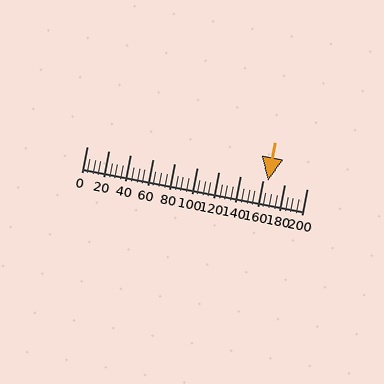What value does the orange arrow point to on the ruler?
The orange arrow points to approximately 165.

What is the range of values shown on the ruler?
The ruler shows values from 0 to 200.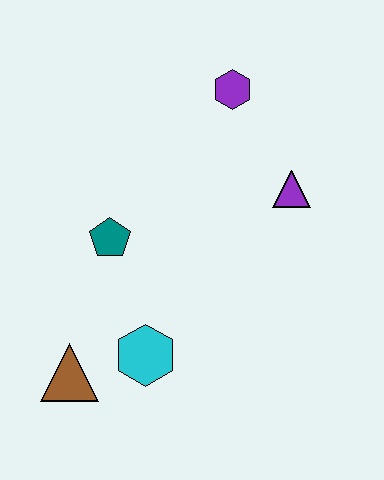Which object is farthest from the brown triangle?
The purple hexagon is farthest from the brown triangle.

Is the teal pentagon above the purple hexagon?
No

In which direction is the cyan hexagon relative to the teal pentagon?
The cyan hexagon is below the teal pentagon.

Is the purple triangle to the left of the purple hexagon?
No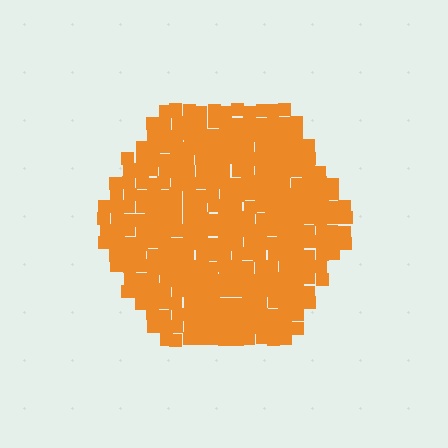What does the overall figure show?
The overall figure shows a hexagon.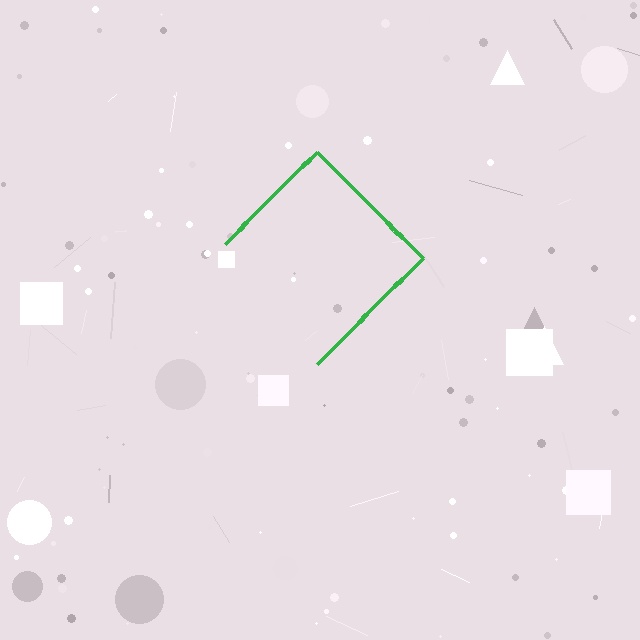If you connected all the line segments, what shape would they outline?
They would outline a diamond.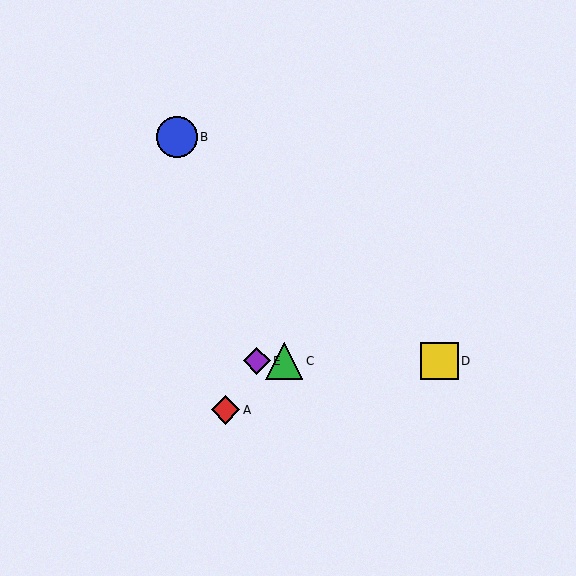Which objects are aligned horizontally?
Objects C, D, E are aligned horizontally.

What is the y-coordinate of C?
Object C is at y≈361.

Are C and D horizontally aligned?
Yes, both are at y≈361.